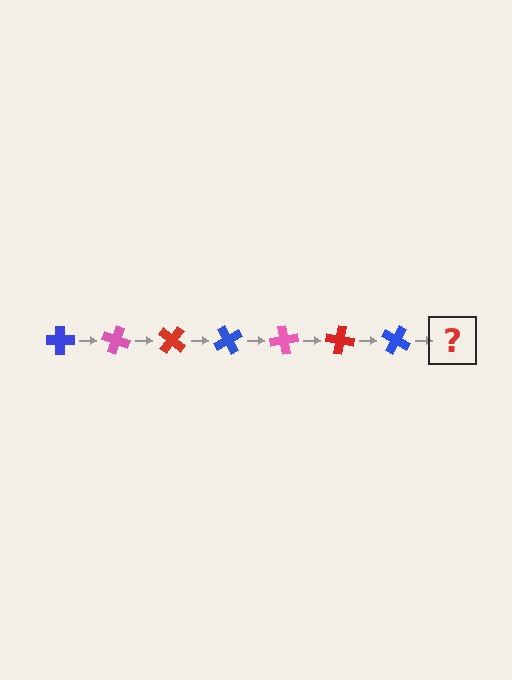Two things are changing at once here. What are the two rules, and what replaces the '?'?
The two rules are that it rotates 20 degrees each step and the color cycles through blue, pink, and red. The '?' should be a pink cross, rotated 140 degrees from the start.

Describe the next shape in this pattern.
It should be a pink cross, rotated 140 degrees from the start.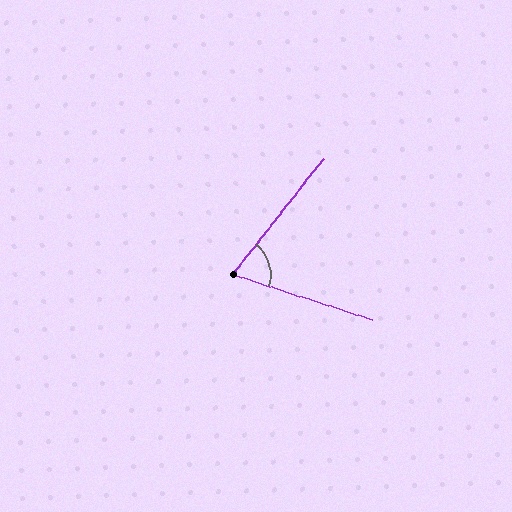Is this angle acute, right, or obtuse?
It is acute.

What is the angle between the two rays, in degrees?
Approximately 70 degrees.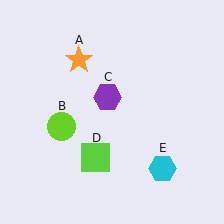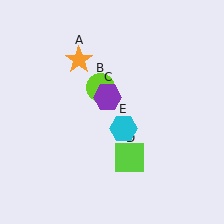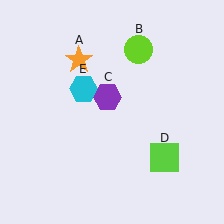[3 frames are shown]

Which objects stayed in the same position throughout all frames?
Orange star (object A) and purple hexagon (object C) remained stationary.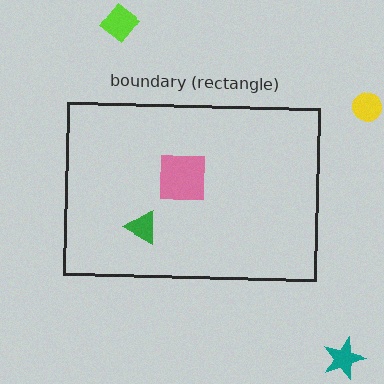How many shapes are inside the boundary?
2 inside, 3 outside.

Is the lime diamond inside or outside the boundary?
Outside.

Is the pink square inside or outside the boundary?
Inside.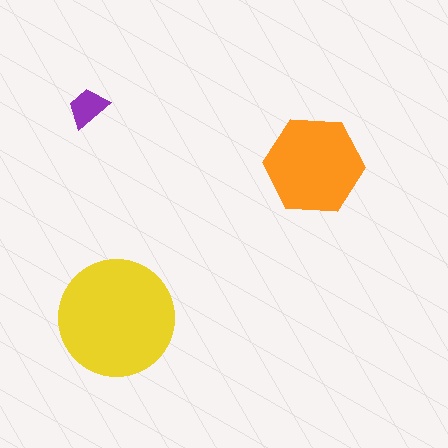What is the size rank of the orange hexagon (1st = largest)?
2nd.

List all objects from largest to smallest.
The yellow circle, the orange hexagon, the purple trapezoid.